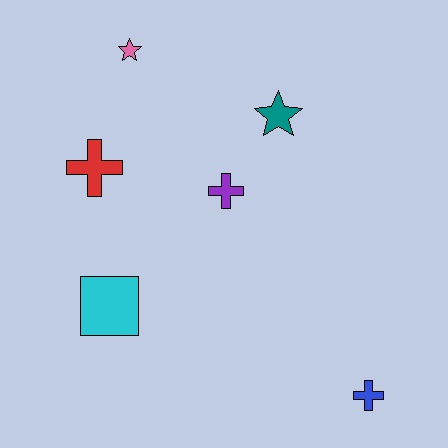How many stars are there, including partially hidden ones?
There are 2 stars.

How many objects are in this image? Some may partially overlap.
There are 6 objects.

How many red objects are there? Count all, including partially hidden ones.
There is 1 red object.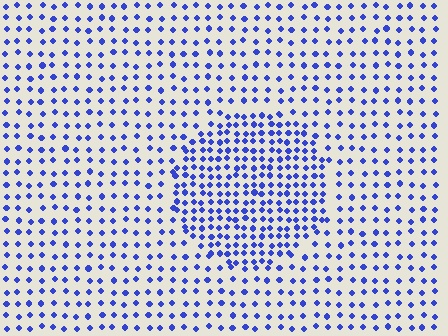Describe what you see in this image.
The image contains small blue elements arranged at two different densities. A circle-shaped region is visible where the elements are more densely packed than the surrounding area.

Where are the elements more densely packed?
The elements are more densely packed inside the circle boundary.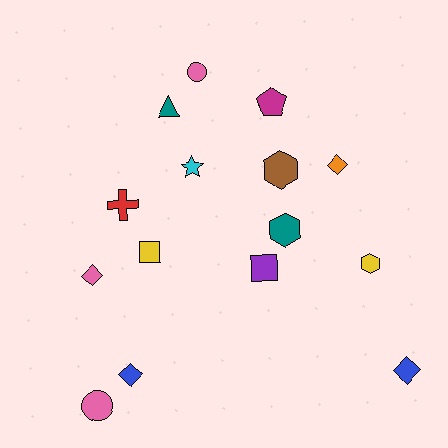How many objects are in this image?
There are 15 objects.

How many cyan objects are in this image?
There is 1 cyan object.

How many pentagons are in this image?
There is 1 pentagon.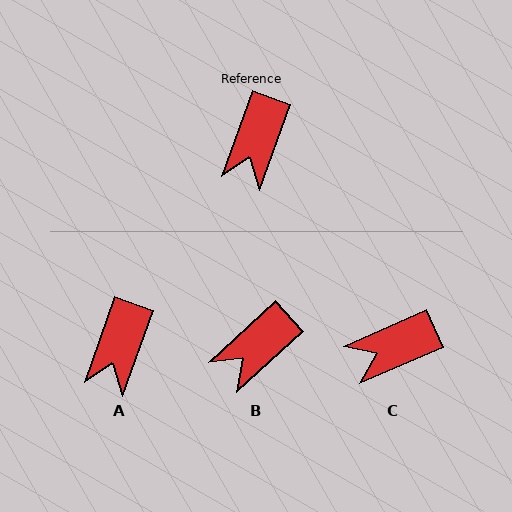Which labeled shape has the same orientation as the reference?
A.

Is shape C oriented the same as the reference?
No, it is off by about 47 degrees.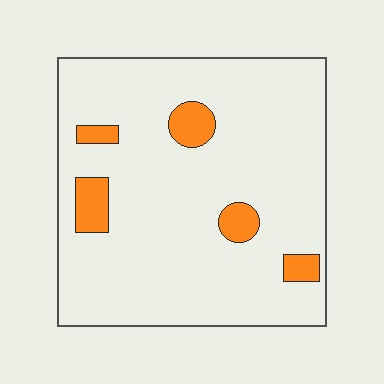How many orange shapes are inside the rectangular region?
5.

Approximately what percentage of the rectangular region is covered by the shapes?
Approximately 10%.